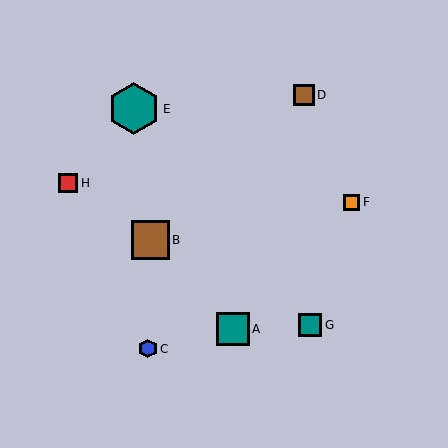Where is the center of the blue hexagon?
The center of the blue hexagon is at (148, 349).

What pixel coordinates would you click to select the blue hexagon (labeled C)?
Click at (148, 349) to select the blue hexagon C.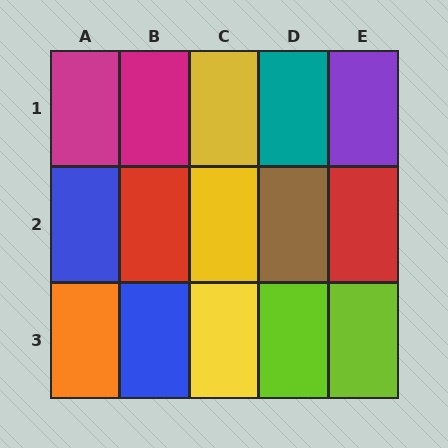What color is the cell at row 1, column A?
Magenta.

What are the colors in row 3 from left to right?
Orange, blue, yellow, lime, lime.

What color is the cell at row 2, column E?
Red.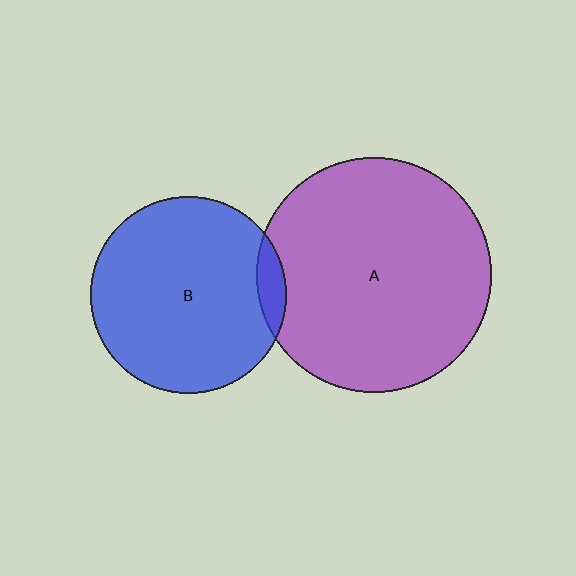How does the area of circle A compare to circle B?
Approximately 1.4 times.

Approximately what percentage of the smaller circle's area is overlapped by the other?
Approximately 5%.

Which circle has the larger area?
Circle A (purple).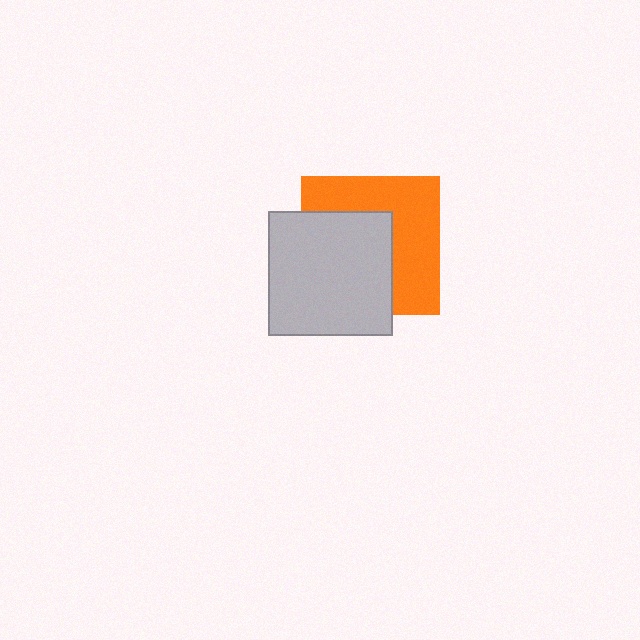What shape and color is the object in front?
The object in front is a light gray square.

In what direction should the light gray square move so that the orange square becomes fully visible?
The light gray square should move toward the lower-left. That is the shortest direction to clear the overlap and leave the orange square fully visible.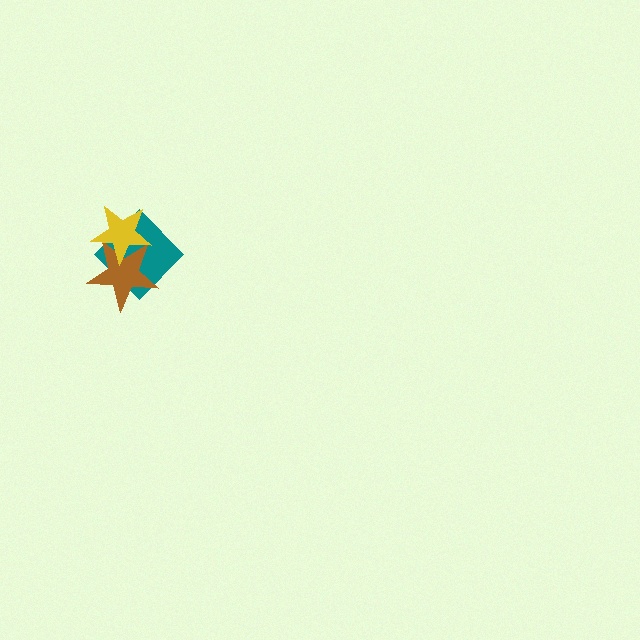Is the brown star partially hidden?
Yes, it is partially covered by another shape.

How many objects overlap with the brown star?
2 objects overlap with the brown star.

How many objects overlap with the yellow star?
2 objects overlap with the yellow star.